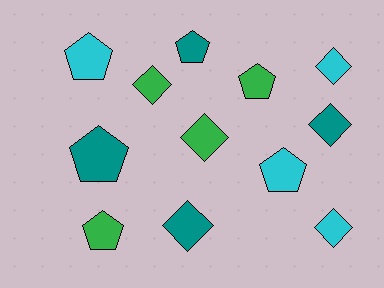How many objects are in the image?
There are 12 objects.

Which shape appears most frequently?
Diamond, with 6 objects.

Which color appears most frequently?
Cyan, with 4 objects.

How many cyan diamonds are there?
There are 2 cyan diamonds.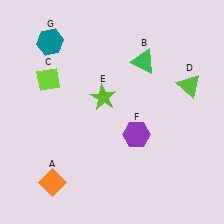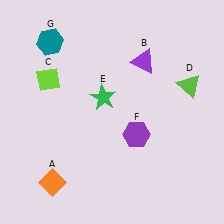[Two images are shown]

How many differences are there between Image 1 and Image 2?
There are 2 differences between the two images.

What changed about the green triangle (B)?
In Image 1, B is green. In Image 2, it changed to purple.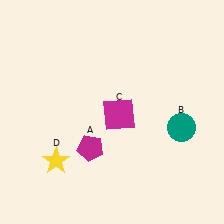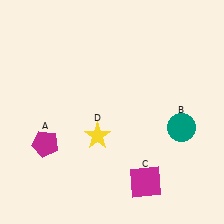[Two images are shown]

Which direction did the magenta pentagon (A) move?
The magenta pentagon (A) moved left.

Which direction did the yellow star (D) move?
The yellow star (D) moved right.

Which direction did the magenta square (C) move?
The magenta square (C) moved down.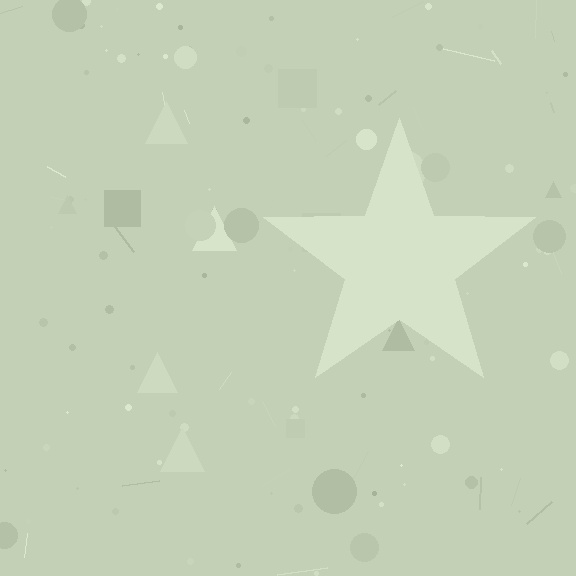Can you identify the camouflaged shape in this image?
The camouflaged shape is a star.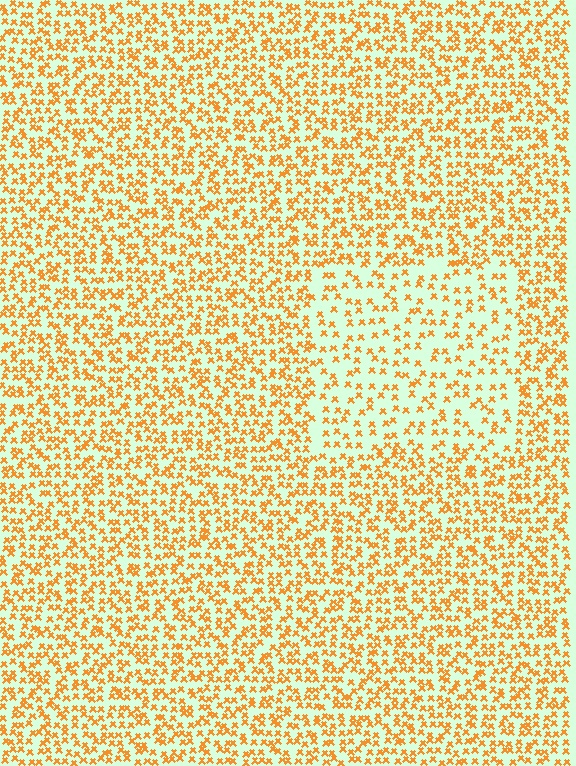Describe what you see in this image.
The image contains small orange elements arranged at two different densities. A rectangle-shaped region is visible where the elements are less densely packed than the surrounding area.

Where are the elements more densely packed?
The elements are more densely packed outside the rectangle boundary.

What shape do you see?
I see a rectangle.